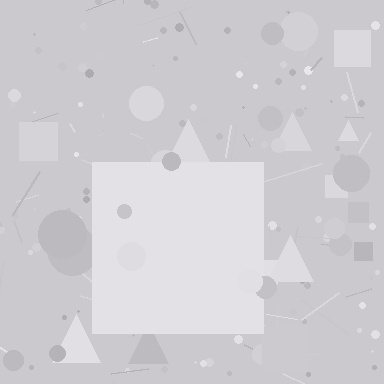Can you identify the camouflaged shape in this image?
The camouflaged shape is a square.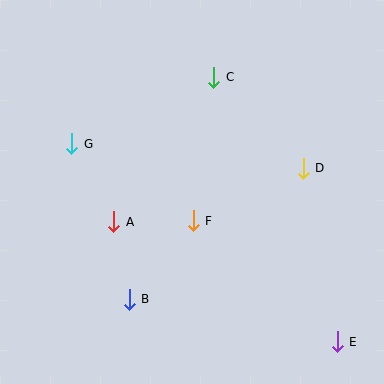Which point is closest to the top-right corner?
Point D is closest to the top-right corner.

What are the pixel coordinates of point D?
Point D is at (303, 168).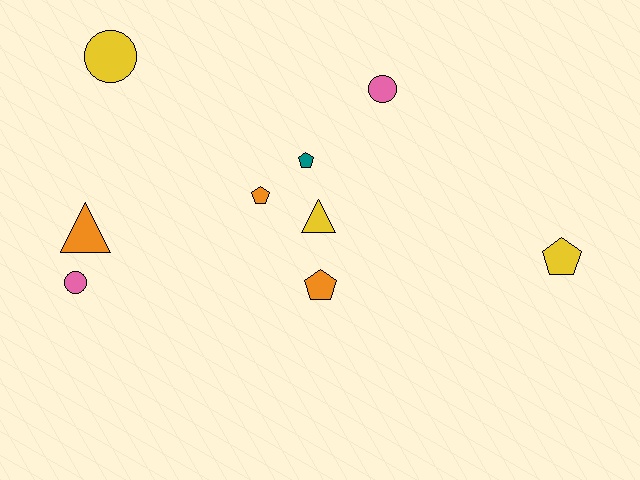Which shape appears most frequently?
Pentagon, with 4 objects.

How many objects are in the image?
There are 9 objects.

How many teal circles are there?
There are no teal circles.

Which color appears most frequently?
Orange, with 3 objects.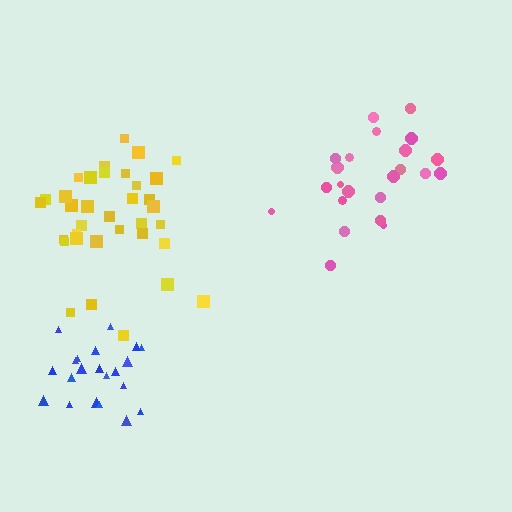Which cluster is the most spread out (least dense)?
Yellow.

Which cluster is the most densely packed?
Blue.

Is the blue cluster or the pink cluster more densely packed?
Blue.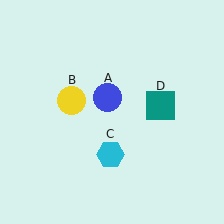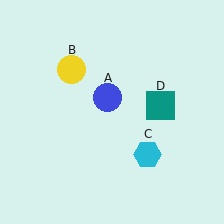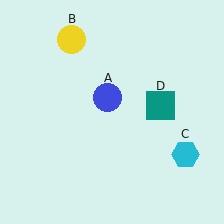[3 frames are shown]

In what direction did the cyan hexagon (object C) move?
The cyan hexagon (object C) moved right.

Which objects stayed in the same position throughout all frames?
Blue circle (object A) and teal square (object D) remained stationary.